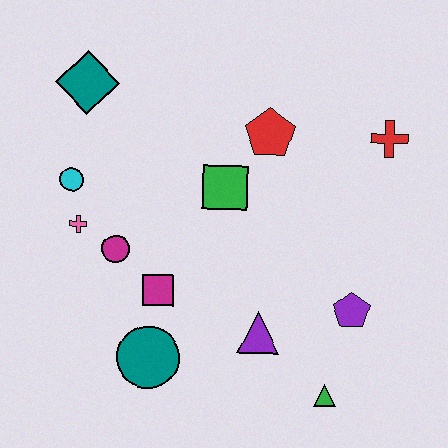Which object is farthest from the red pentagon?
The green triangle is farthest from the red pentagon.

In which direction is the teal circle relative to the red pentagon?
The teal circle is below the red pentagon.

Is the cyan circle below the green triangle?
No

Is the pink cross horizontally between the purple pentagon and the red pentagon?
No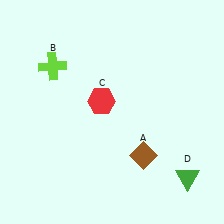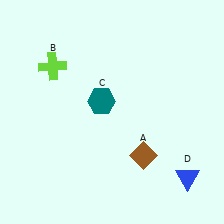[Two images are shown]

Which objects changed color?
C changed from red to teal. D changed from green to blue.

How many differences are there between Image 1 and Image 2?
There are 2 differences between the two images.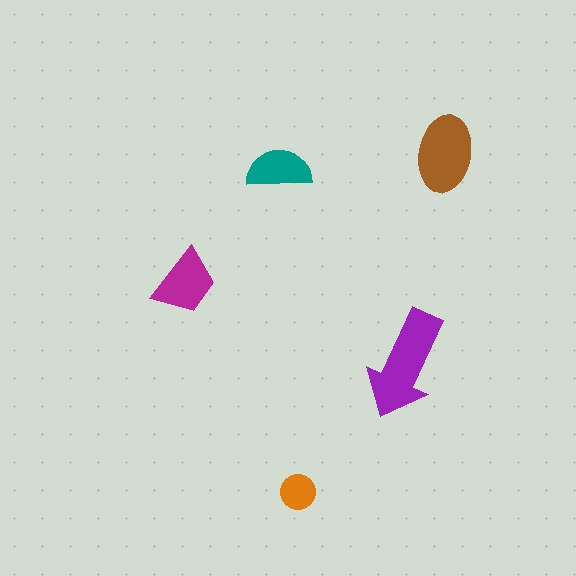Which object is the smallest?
The orange circle.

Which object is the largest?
The purple arrow.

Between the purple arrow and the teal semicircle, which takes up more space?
The purple arrow.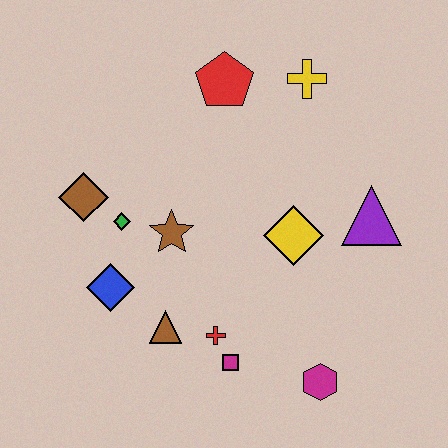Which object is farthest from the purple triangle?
The brown diamond is farthest from the purple triangle.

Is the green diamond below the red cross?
No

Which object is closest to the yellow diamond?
The purple triangle is closest to the yellow diamond.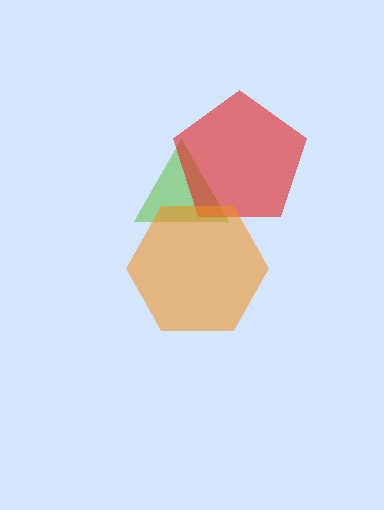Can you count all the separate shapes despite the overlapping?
Yes, there are 3 separate shapes.